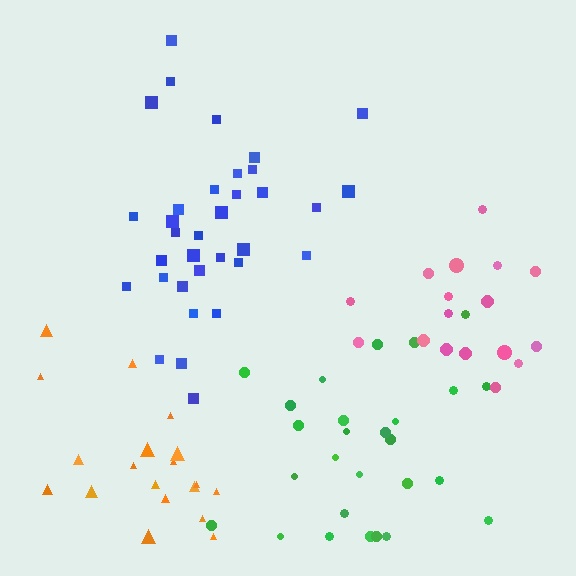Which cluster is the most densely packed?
Pink.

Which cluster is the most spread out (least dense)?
Green.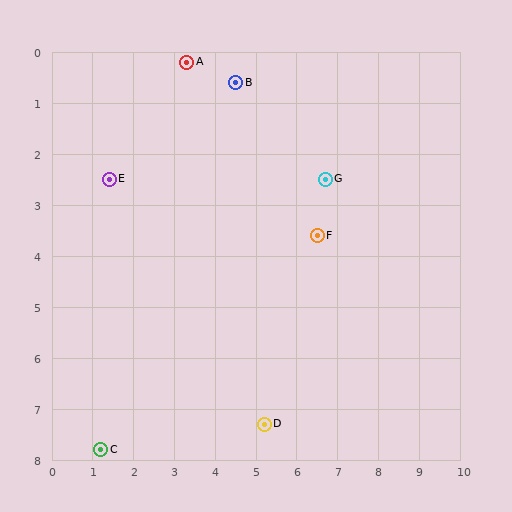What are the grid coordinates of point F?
Point F is at approximately (6.5, 3.6).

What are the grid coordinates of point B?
Point B is at approximately (4.5, 0.6).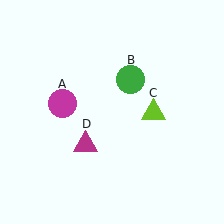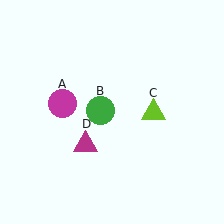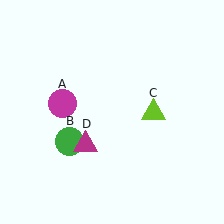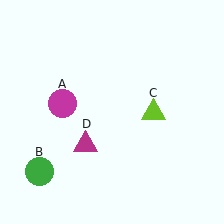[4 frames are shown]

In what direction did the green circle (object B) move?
The green circle (object B) moved down and to the left.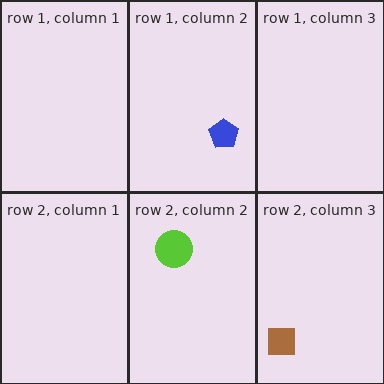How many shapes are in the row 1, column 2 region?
1.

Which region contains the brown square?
The row 2, column 3 region.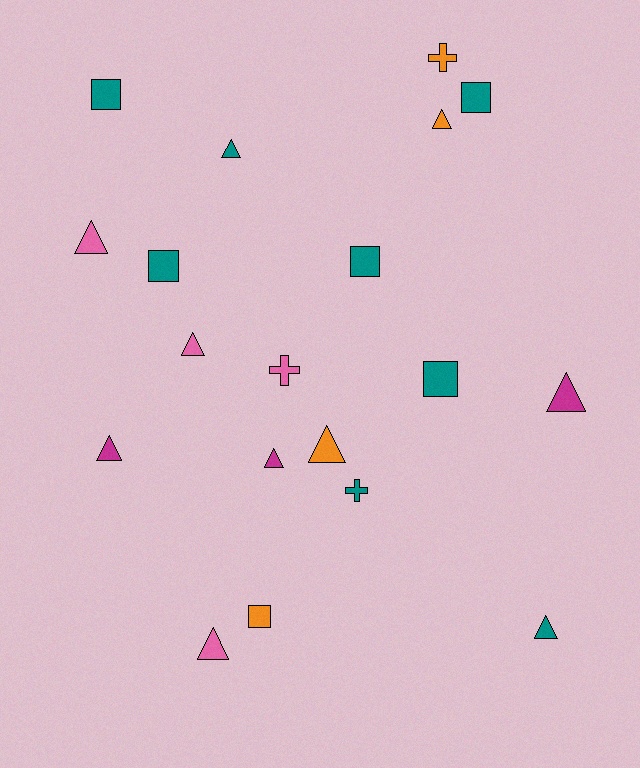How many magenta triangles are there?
There are 3 magenta triangles.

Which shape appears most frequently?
Triangle, with 10 objects.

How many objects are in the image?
There are 19 objects.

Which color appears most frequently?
Teal, with 8 objects.